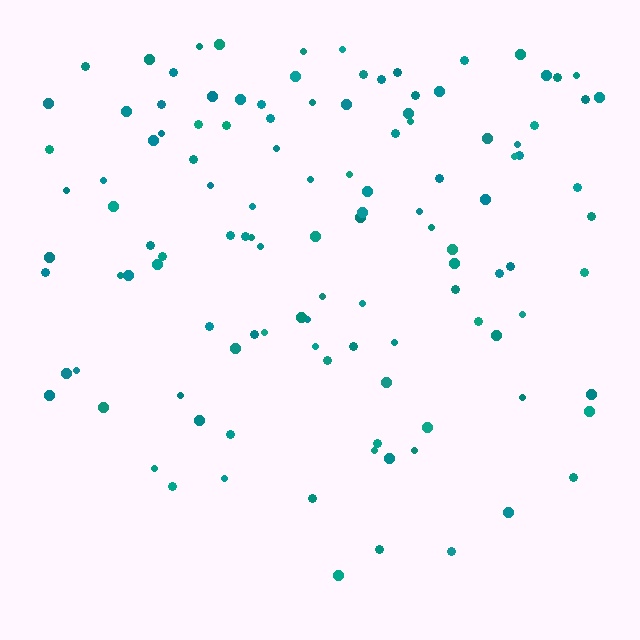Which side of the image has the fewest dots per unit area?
The bottom.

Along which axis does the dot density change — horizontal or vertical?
Vertical.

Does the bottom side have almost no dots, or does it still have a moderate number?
Still a moderate number, just noticeably fewer than the top.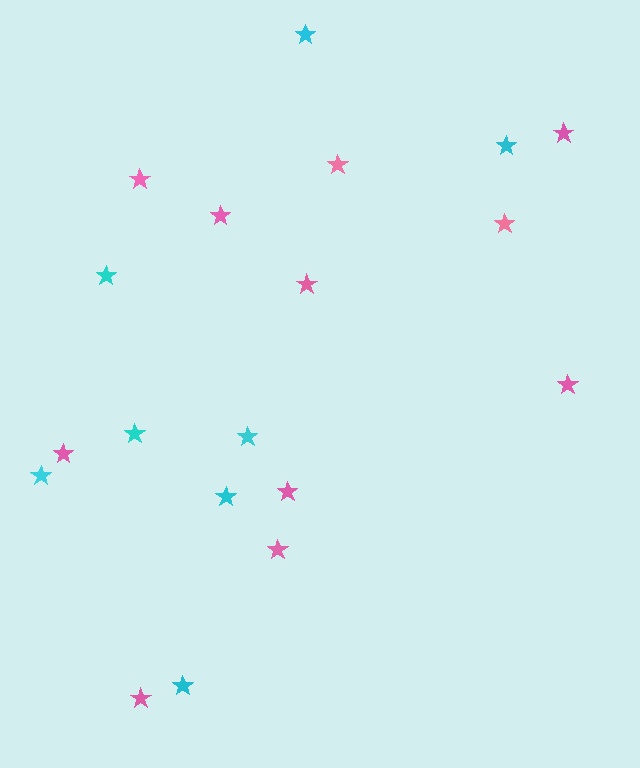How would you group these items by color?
There are 2 groups: one group of pink stars (11) and one group of cyan stars (8).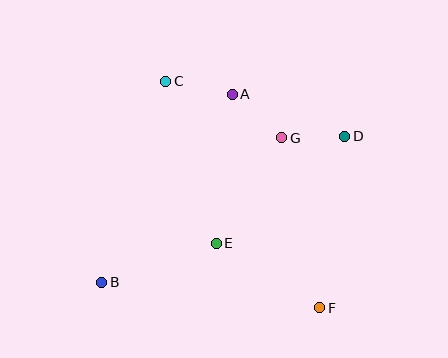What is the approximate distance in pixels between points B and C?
The distance between B and C is approximately 211 pixels.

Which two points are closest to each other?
Points D and G are closest to each other.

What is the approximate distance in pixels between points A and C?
The distance between A and C is approximately 68 pixels.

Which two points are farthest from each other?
Points B and D are farthest from each other.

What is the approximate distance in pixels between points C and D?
The distance between C and D is approximately 187 pixels.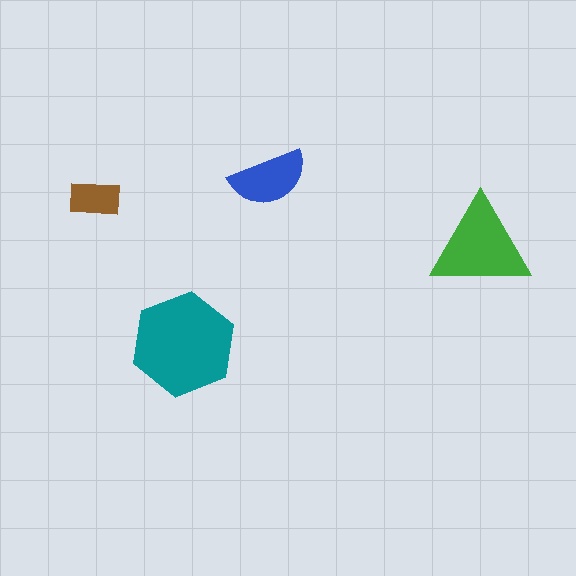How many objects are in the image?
There are 4 objects in the image.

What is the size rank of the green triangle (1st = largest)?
2nd.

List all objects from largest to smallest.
The teal hexagon, the green triangle, the blue semicircle, the brown rectangle.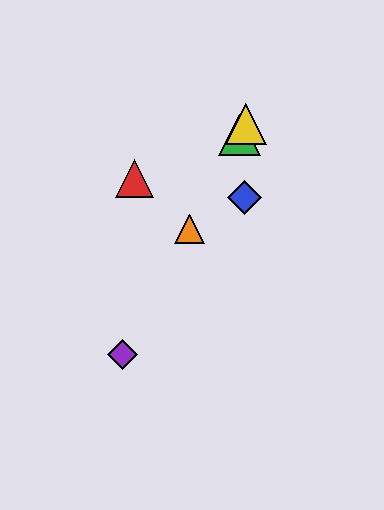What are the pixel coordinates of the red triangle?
The red triangle is at (134, 179).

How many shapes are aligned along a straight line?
4 shapes (the green triangle, the yellow triangle, the purple diamond, the orange triangle) are aligned along a straight line.